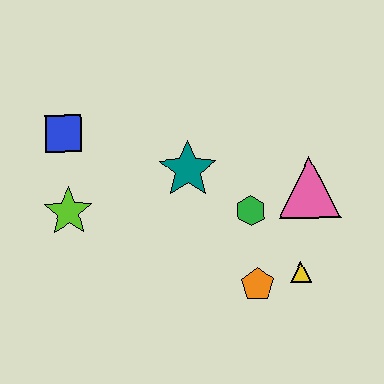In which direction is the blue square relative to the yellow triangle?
The blue square is to the left of the yellow triangle.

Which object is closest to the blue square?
The lime star is closest to the blue square.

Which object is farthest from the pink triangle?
The blue square is farthest from the pink triangle.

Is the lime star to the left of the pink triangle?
Yes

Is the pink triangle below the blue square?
Yes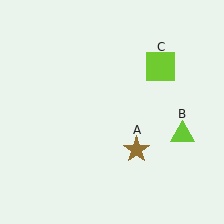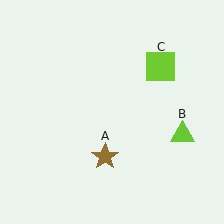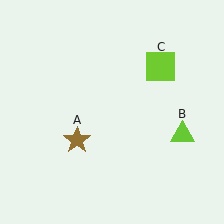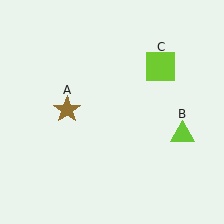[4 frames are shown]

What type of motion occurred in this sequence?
The brown star (object A) rotated clockwise around the center of the scene.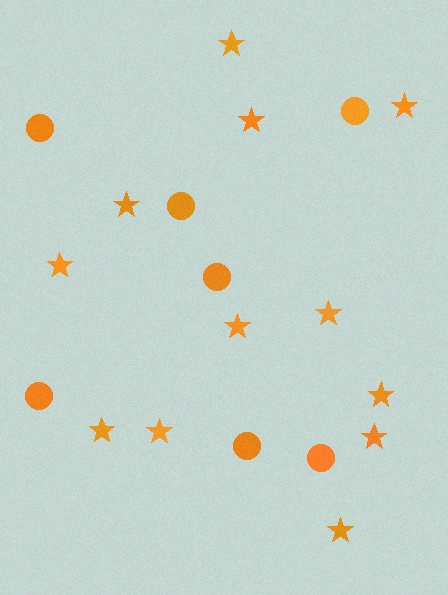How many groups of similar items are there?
There are 2 groups: one group of circles (7) and one group of stars (12).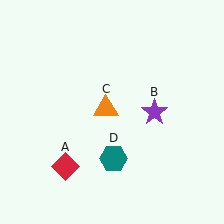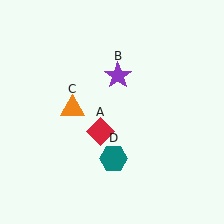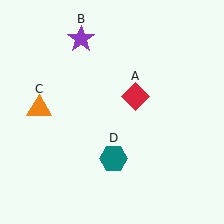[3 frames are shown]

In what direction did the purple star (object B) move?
The purple star (object B) moved up and to the left.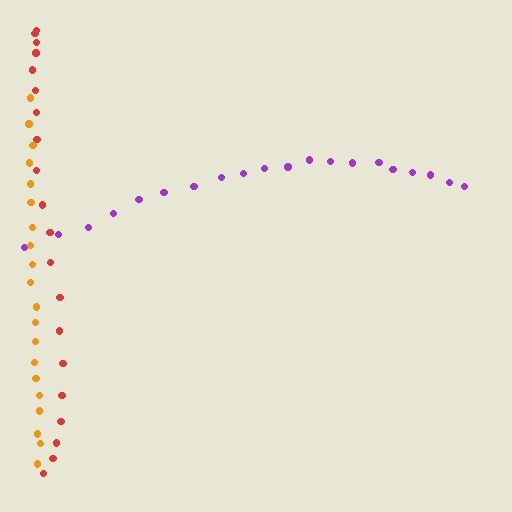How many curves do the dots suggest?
There are 3 distinct paths.